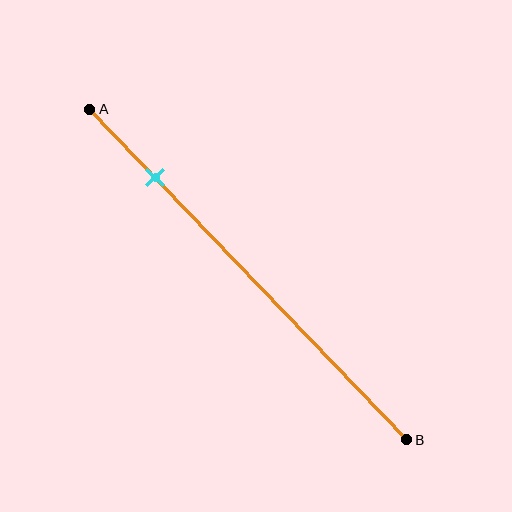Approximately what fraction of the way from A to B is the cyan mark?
The cyan mark is approximately 20% of the way from A to B.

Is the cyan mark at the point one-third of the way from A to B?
No, the mark is at about 20% from A, not at the 33% one-third point.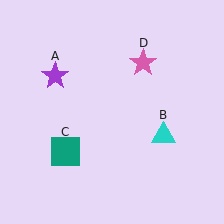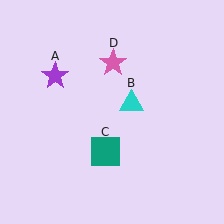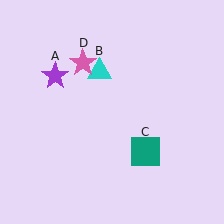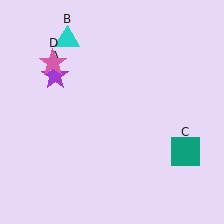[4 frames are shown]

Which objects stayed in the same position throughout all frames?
Purple star (object A) remained stationary.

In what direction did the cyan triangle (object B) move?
The cyan triangle (object B) moved up and to the left.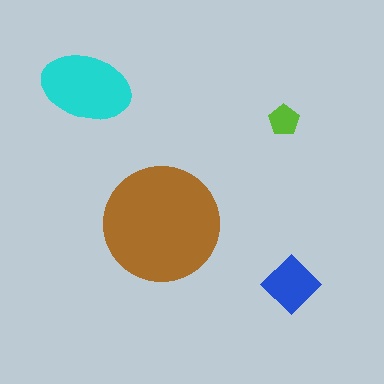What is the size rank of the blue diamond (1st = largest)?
3rd.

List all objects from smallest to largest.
The lime pentagon, the blue diamond, the cyan ellipse, the brown circle.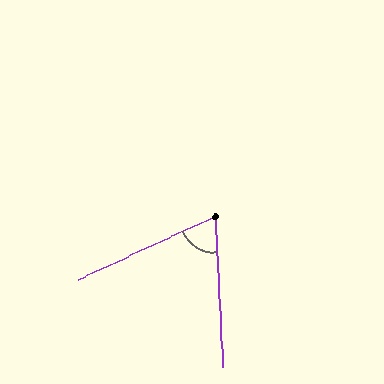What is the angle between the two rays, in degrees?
Approximately 68 degrees.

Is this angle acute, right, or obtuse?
It is acute.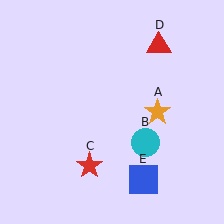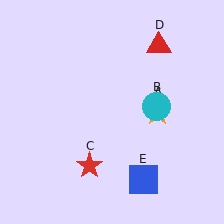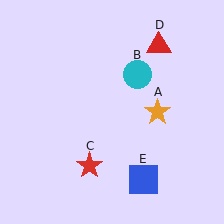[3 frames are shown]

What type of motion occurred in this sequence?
The cyan circle (object B) rotated counterclockwise around the center of the scene.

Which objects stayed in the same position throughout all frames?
Orange star (object A) and red star (object C) and red triangle (object D) and blue square (object E) remained stationary.